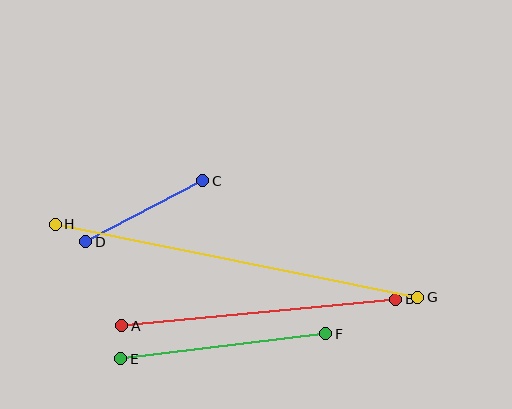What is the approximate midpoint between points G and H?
The midpoint is at approximately (236, 261) pixels.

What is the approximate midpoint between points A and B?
The midpoint is at approximately (259, 313) pixels.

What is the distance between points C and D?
The distance is approximately 132 pixels.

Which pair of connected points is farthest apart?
Points G and H are farthest apart.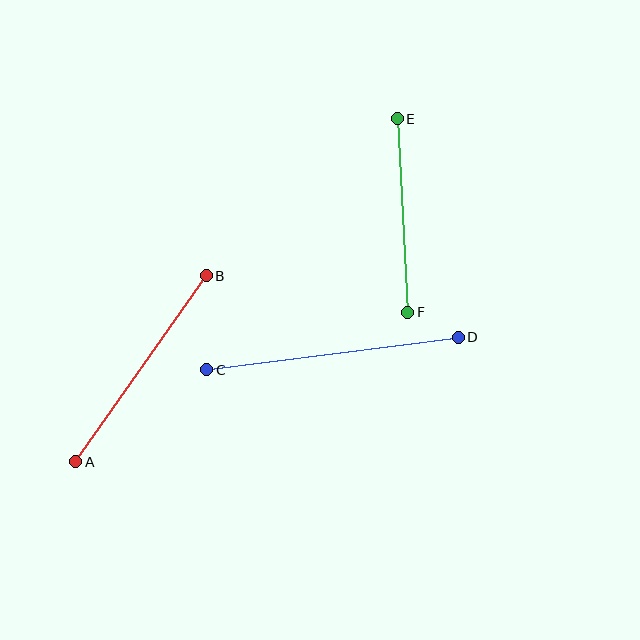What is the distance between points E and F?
The distance is approximately 194 pixels.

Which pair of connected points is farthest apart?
Points C and D are farthest apart.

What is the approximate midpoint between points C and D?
The midpoint is at approximately (332, 354) pixels.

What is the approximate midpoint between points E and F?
The midpoint is at approximately (403, 216) pixels.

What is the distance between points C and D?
The distance is approximately 254 pixels.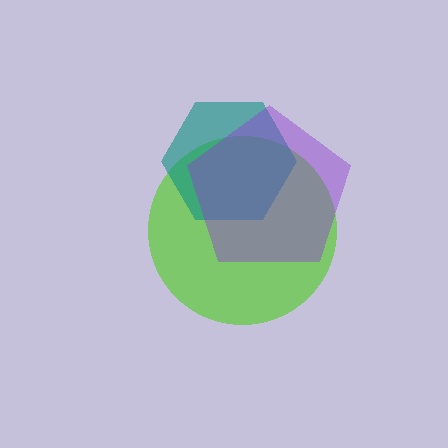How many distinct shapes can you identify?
There are 3 distinct shapes: a lime circle, a teal hexagon, a purple pentagon.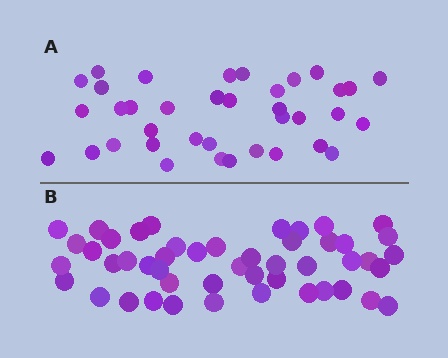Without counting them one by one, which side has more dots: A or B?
Region B (the bottom region) has more dots.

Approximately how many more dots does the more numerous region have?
Region B has roughly 12 or so more dots than region A.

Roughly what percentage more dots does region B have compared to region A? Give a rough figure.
About 30% more.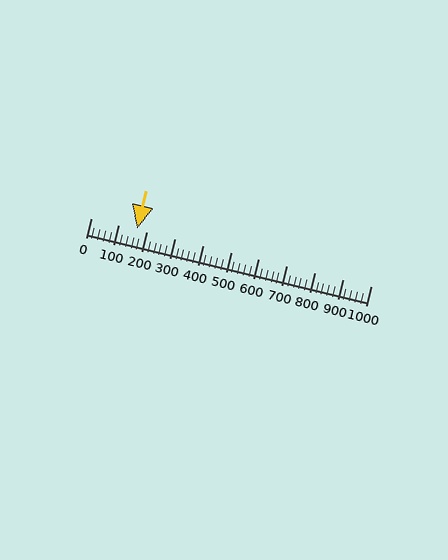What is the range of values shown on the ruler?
The ruler shows values from 0 to 1000.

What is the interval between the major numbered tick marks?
The major tick marks are spaced 100 units apart.